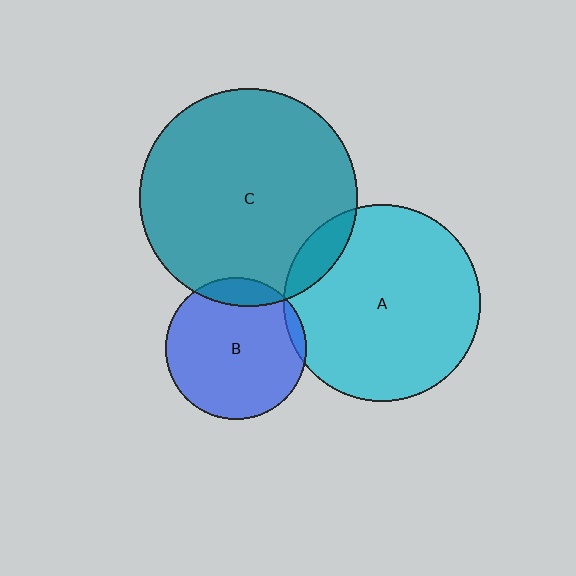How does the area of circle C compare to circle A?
Approximately 1.2 times.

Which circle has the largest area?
Circle C (teal).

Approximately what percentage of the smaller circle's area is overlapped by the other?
Approximately 5%.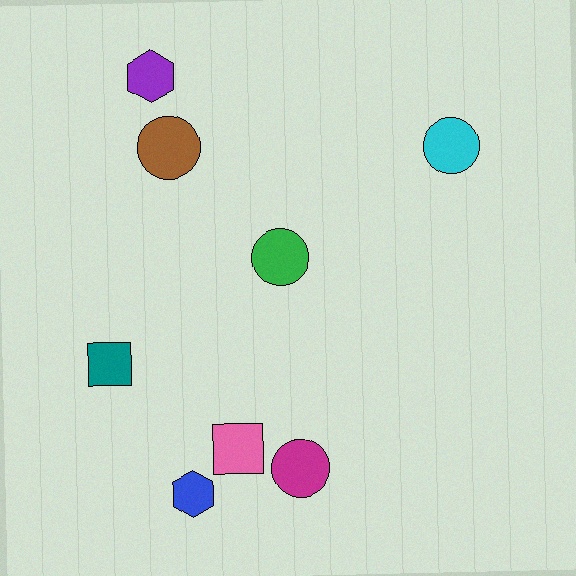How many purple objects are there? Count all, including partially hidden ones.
There is 1 purple object.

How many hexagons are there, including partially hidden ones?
There are 2 hexagons.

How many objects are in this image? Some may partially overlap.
There are 8 objects.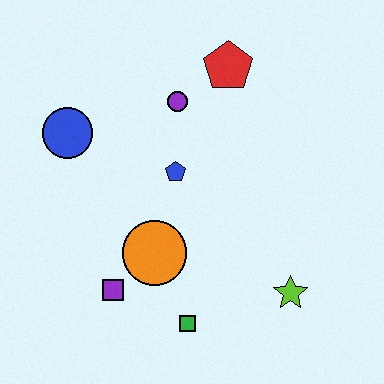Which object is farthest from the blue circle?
The lime star is farthest from the blue circle.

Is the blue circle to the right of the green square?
No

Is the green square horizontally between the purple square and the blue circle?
No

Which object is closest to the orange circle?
The purple square is closest to the orange circle.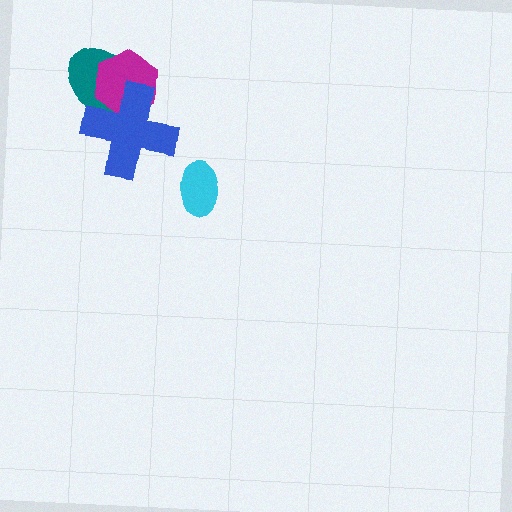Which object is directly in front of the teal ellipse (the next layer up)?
The magenta hexagon is directly in front of the teal ellipse.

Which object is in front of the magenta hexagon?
The blue cross is in front of the magenta hexagon.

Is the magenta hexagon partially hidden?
Yes, it is partially covered by another shape.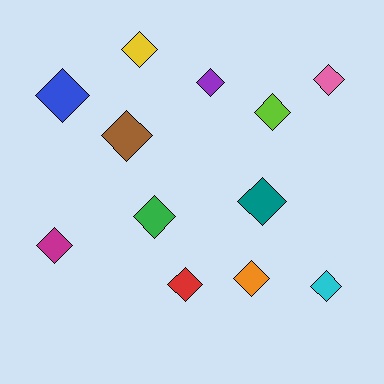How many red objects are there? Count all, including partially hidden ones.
There is 1 red object.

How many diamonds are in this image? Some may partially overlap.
There are 12 diamonds.